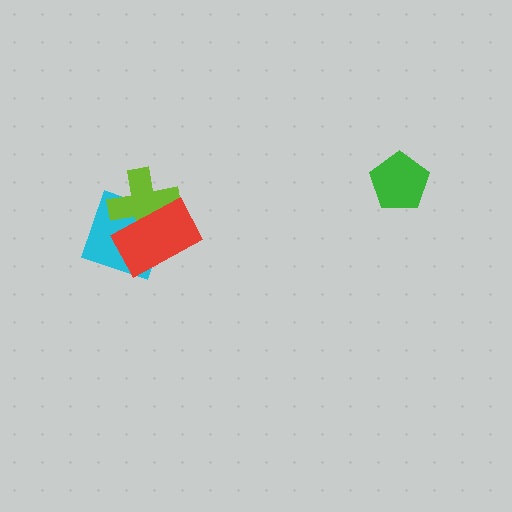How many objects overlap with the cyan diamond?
2 objects overlap with the cyan diamond.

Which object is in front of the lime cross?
The red rectangle is in front of the lime cross.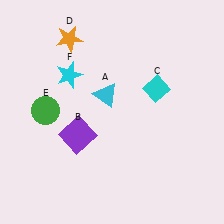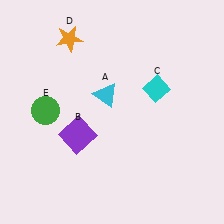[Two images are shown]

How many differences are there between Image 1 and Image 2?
There is 1 difference between the two images.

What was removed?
The cyan star (F) was removed in Image 2.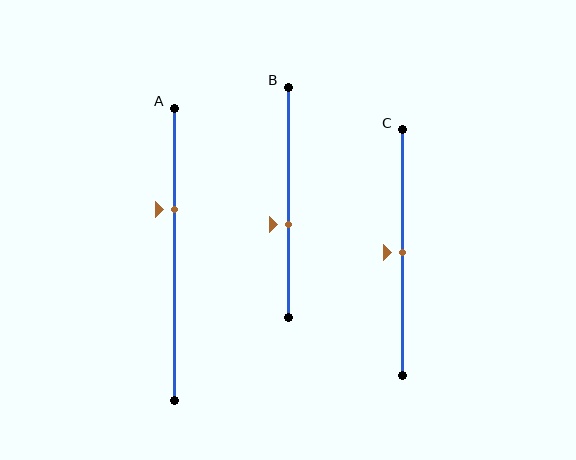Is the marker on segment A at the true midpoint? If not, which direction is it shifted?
No, the marker on segment A is shifted upward by about 15% of the segment length.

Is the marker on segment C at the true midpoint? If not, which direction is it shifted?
Yes, the marker on segment C is at the true midpoint.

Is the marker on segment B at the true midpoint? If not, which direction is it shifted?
No, the marker on segment B is shifted downward by about 10% of the segment length.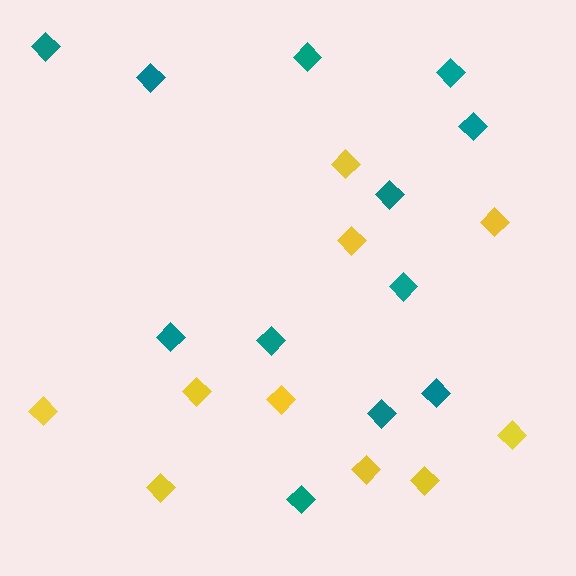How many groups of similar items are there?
There are 2 groups: one group of yellow diamonds (10) and one group of teal diamonds (12).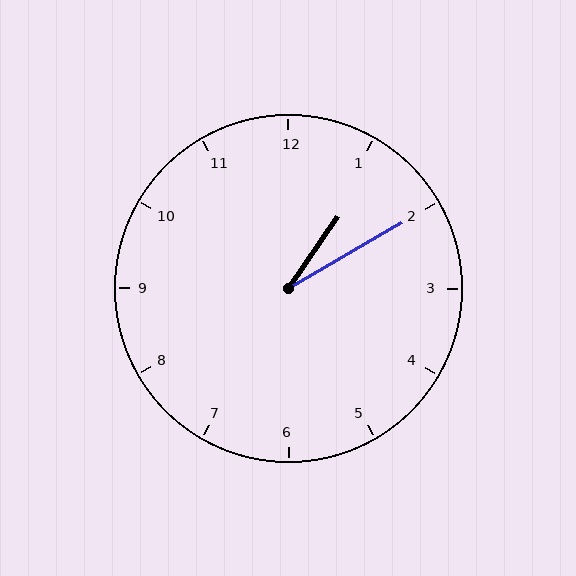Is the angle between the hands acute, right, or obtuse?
It is acute.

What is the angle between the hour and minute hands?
Approximately 25 degrees.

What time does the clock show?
1:10.